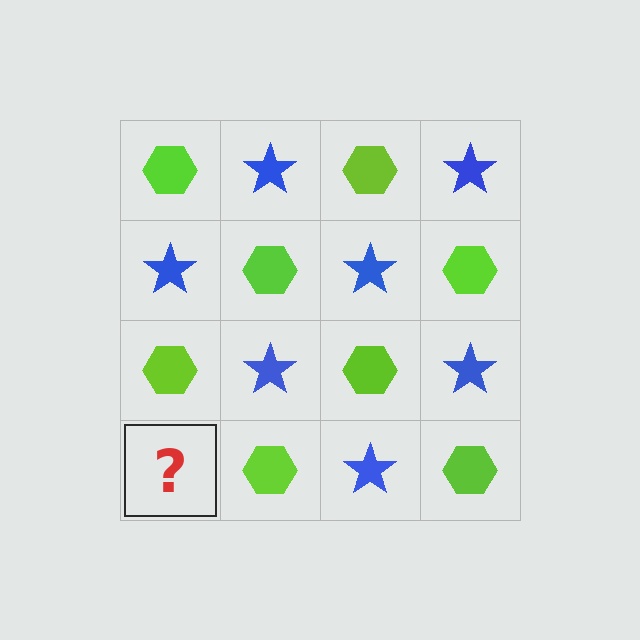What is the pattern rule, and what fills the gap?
The rule is that it alternates lime hexagon and blue star in a checkerboard pattern. The gap should be filled with a blue star.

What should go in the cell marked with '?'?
The missing cell should contain a blue star.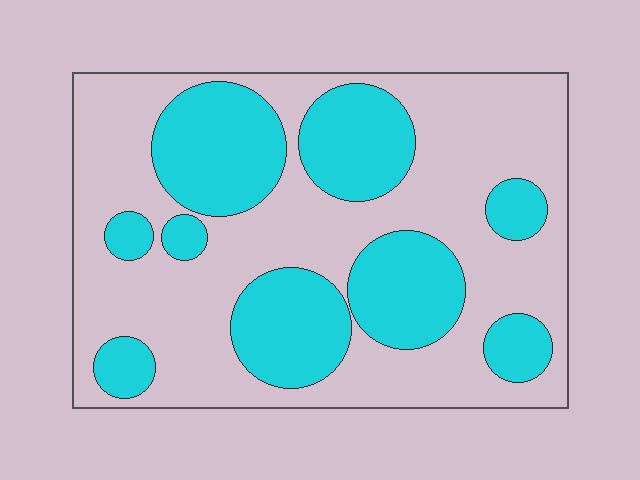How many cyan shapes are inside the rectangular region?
9.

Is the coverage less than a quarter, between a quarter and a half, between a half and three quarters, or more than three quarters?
Between a quarter and a half.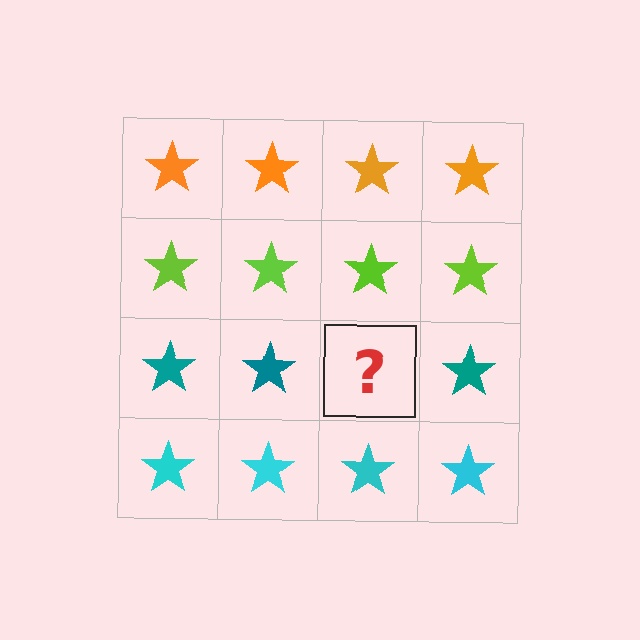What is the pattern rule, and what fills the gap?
The rule is that each row has a consistent color. The gap should be filled with a teal star.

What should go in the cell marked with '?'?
The missing cell should contain a teal star.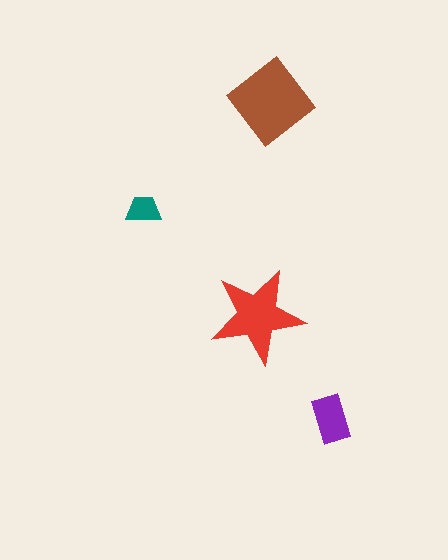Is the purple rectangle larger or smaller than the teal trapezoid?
Larger.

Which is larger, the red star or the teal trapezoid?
The red star.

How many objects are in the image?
There are 4 objects in the image.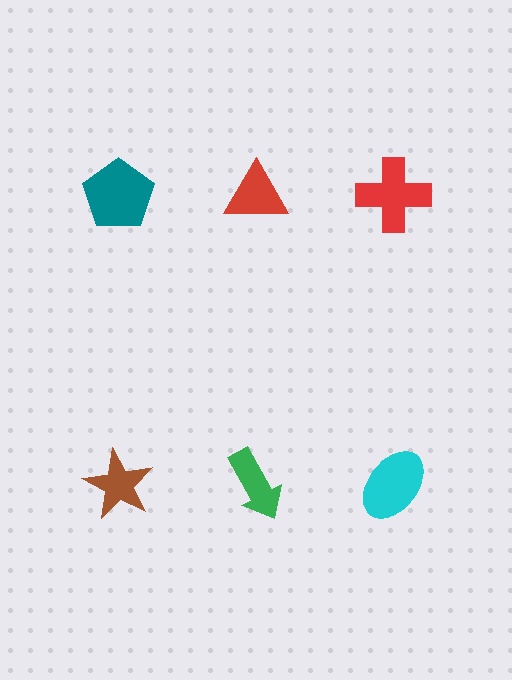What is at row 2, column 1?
A brown star.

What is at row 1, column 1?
A teal pentagon.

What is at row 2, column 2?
A green arrow.